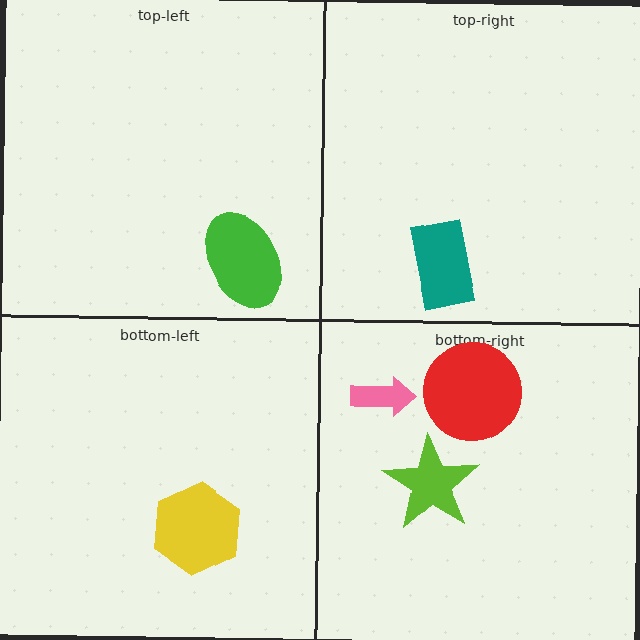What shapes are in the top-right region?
The teal rectangle.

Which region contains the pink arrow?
The bottom-right region.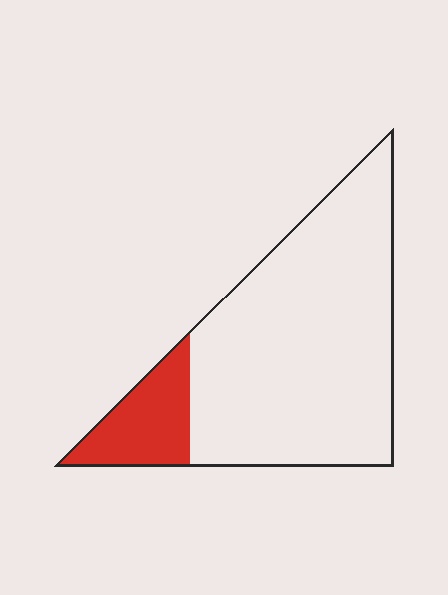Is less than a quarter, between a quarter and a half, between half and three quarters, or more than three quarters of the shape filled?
Less than a quarter.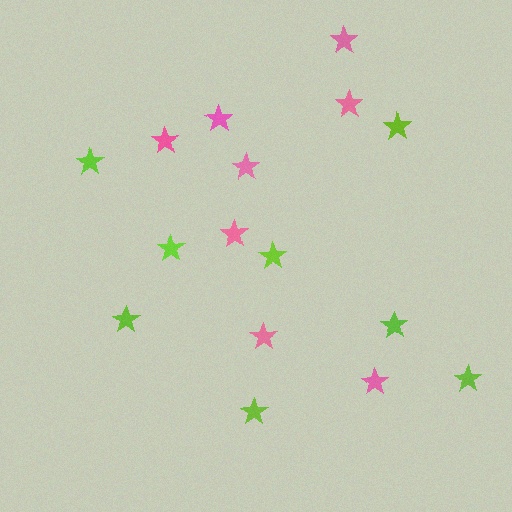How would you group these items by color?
There are 2 groups: one group of lime stars (8) and one group of pink stars (8).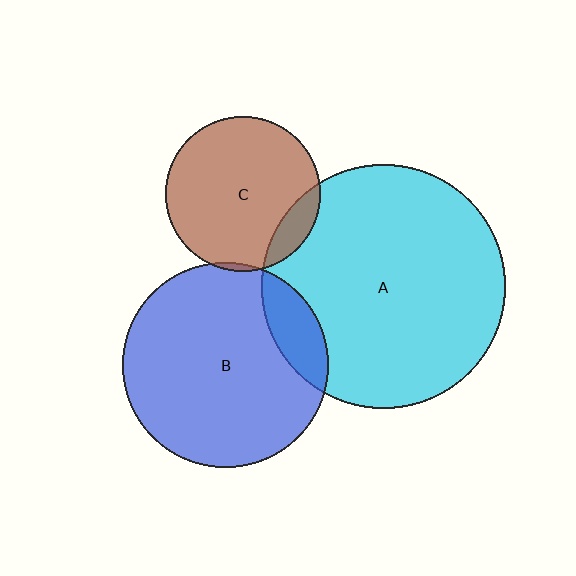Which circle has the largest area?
Circle A (cyan).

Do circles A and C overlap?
Yes.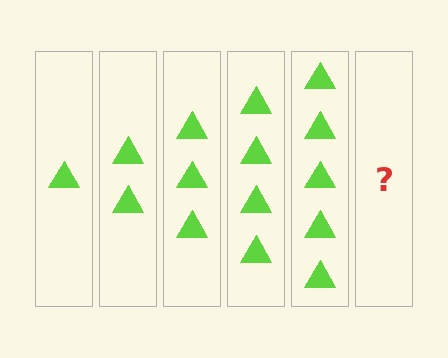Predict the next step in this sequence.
The next step is 6 triangles.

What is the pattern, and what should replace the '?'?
The pattern is that each step adds one more triangle. The '?' should be 6 triangles.